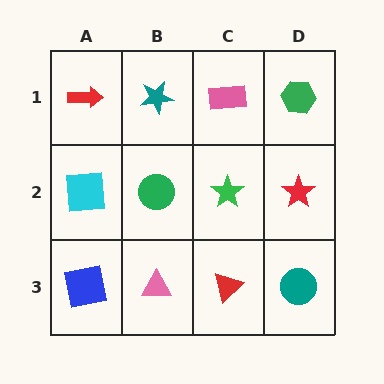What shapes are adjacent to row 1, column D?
A red star (row 2, column D), a pink rectangle (row 1, column C).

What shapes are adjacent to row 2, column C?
A pink rectangle (row 1, column C), a red triangle (row 3, column C), a green circle (row 2, column B), a red star (row 2, column D).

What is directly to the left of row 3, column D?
A red triangle.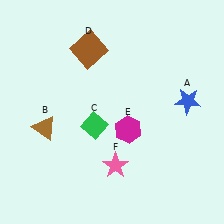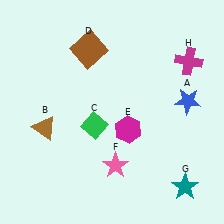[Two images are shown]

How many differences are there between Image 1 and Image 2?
There are 2 differences between the two images.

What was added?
A teal star (G), a magenta cross (H) were added in Image 2.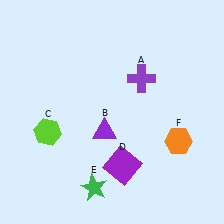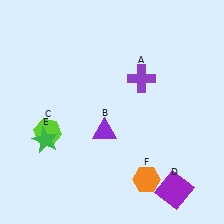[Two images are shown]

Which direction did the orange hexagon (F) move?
The orange hexagon (F) moved down.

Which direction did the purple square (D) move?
The purple square (D) moved right.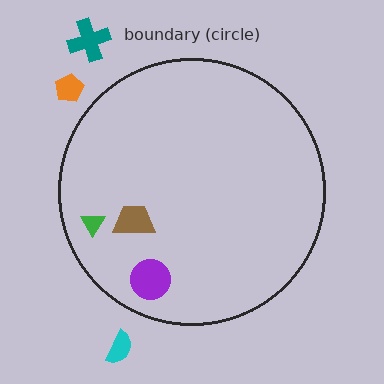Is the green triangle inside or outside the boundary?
Inside.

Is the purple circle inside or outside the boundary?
Inside.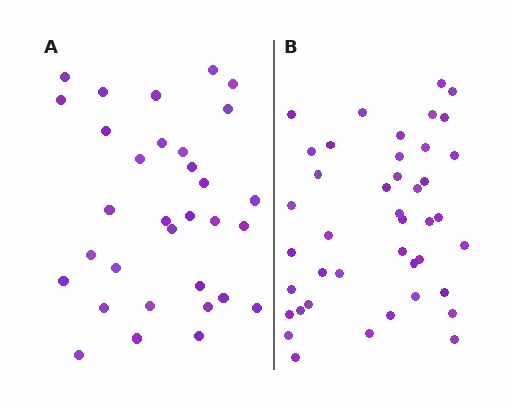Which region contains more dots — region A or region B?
Region B (the right region) has more dots.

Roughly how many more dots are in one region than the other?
Region B has roughly 10 or so more dots than region A.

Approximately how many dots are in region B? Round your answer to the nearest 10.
About 40 dots. (The exact count is 42, which rounds to 40.)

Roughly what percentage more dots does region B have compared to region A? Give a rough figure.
About 30% more.